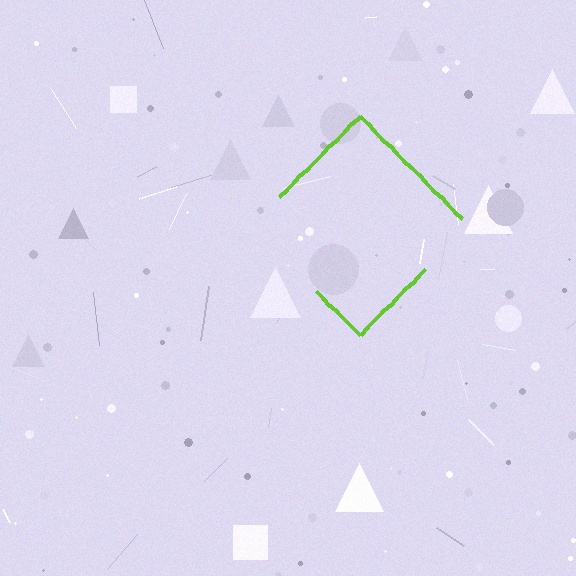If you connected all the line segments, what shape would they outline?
They would outline a diamond.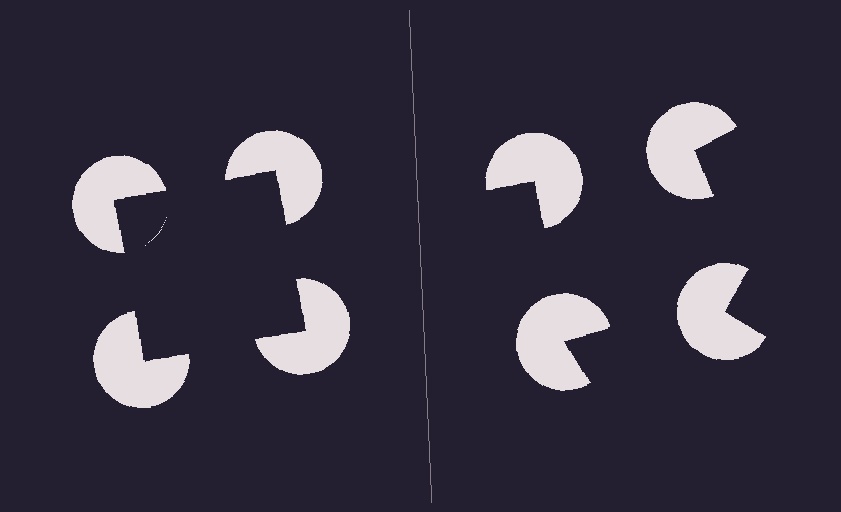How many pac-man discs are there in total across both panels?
8 — 4 on each side.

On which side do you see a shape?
An illusory square appears on the left side. On the right side the wedge cuts are rotated, so no coherent shape forms.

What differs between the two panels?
The pac-man discs are positioned identically on both sides; only the wedge orientations differ. On the left they align to a square; on the right they are misaligned.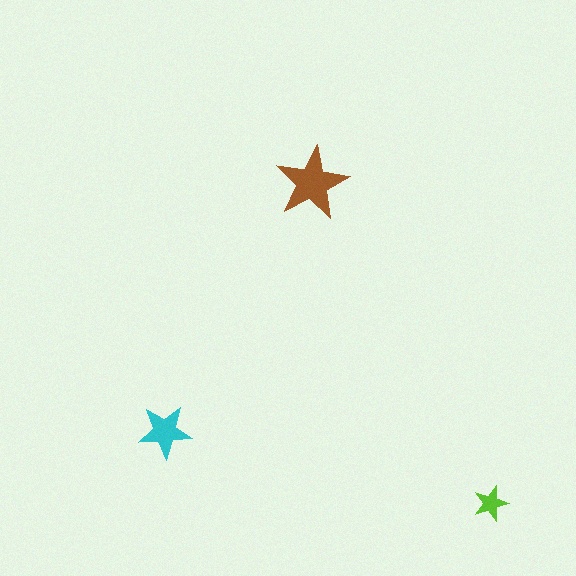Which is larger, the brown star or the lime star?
The brown one.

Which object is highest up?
The brown star is topmost.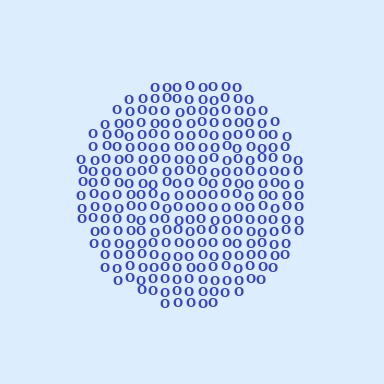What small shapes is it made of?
It is made of small letter O's.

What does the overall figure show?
The overall figure shows a circle.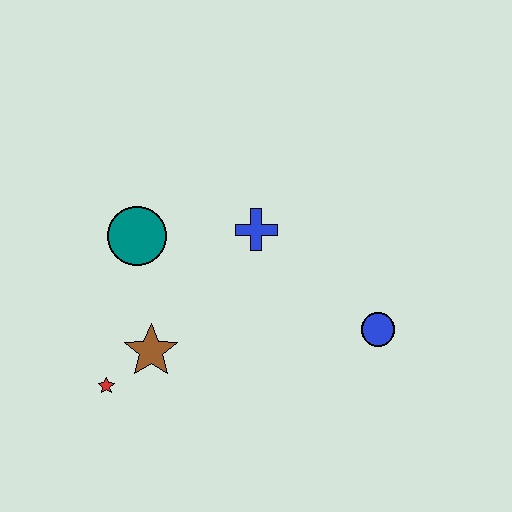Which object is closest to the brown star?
The red star is closest to the brown star.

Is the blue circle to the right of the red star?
Yes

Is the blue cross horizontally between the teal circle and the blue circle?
Yes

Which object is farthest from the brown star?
The blue circle is farthest from the brown star.